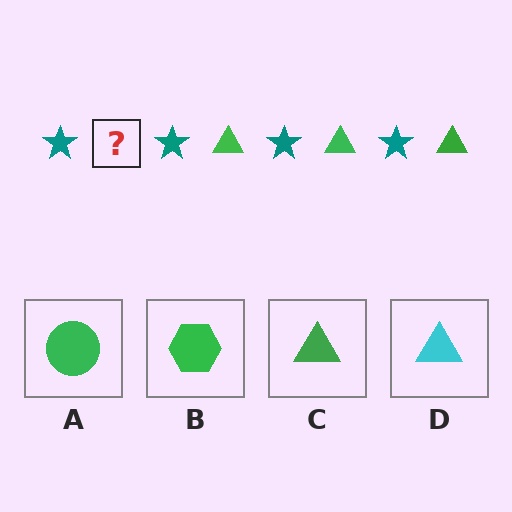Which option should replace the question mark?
Option C.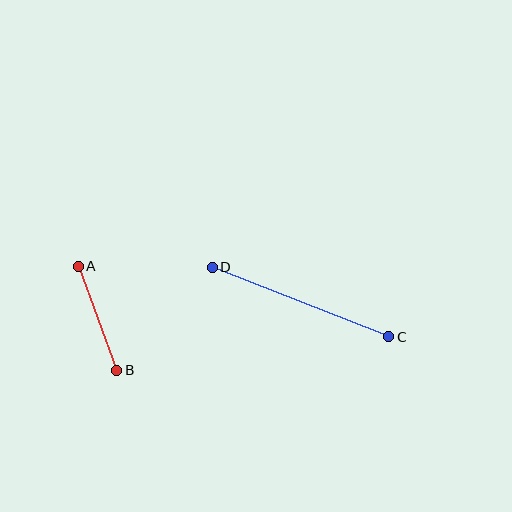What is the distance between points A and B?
The distance is approximately 111 pixels.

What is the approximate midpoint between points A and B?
The midpoint is at approximately (97, 318) pixels.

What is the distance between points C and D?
The distance is approximately 190 pixels.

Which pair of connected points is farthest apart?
Points C and D are farthest apart.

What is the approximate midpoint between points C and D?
The midpoint is at approximately (300, 302) pixels.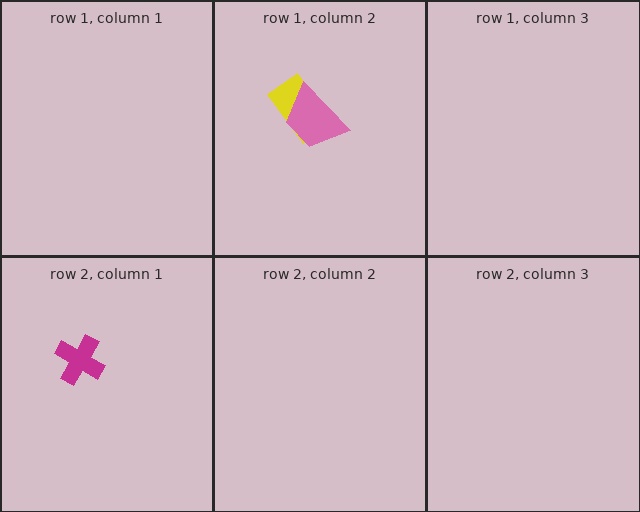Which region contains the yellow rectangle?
The row 1, column 2 region.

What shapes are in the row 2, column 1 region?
The magenta cross.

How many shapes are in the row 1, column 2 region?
2.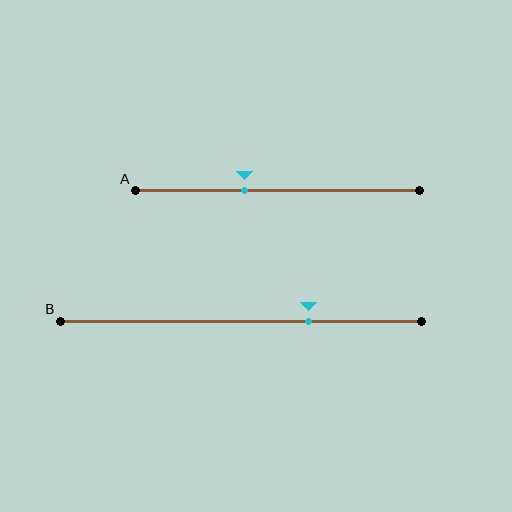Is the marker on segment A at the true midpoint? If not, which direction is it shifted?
No, the marker on segment A is shifted to the left by about 12% of the segment length.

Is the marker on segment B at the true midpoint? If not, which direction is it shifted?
No, the marker on segment B is shifted to the right by about 19% of the segment length.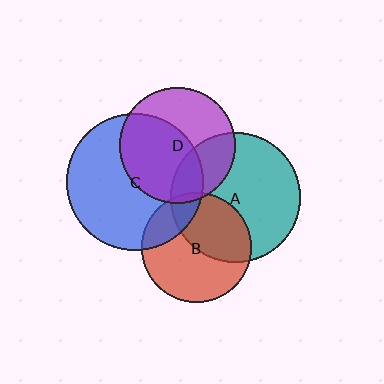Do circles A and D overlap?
Yes.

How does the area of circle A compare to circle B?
Approximately 1.4 times.